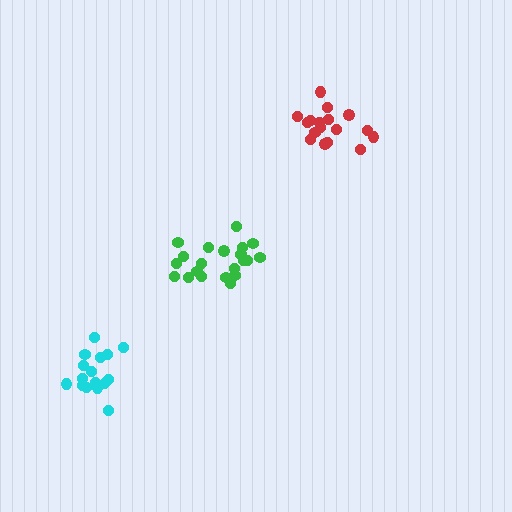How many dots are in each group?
Group 1: 16 dots, Group 2: 17 dots, Group 3: 21 dots (54 total).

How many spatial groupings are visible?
There are 3 spatial groupings.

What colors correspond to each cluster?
The clusters are colored: cyan, red, green.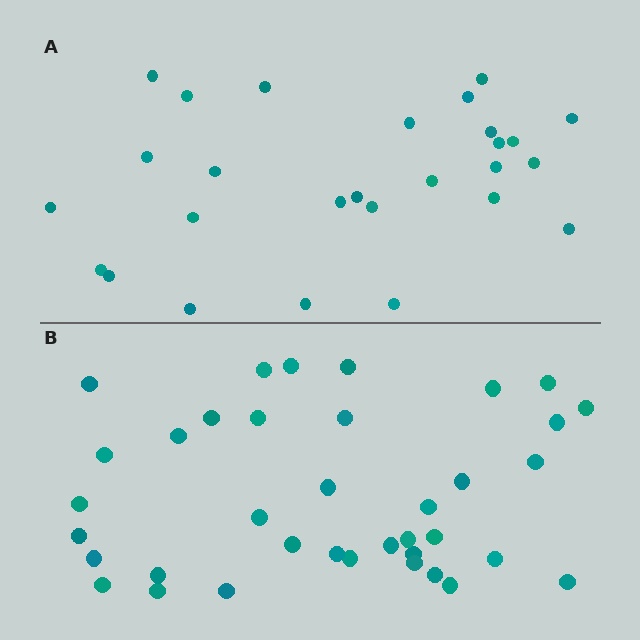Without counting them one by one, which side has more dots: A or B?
Region B (the bottom region) has more dots.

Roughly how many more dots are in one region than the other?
Region B has roughly 10 or so more dots than region A.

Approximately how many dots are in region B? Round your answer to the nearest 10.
About 40 dots. (The exact count is 37, which rounds to 40.)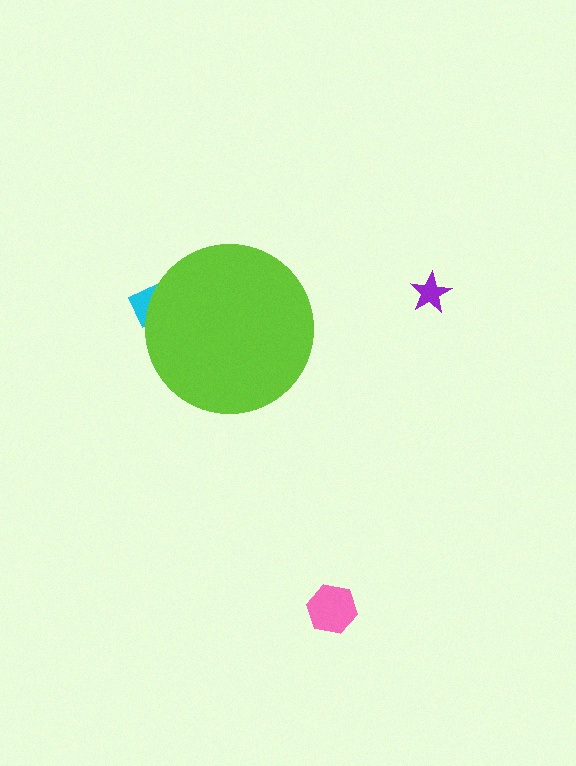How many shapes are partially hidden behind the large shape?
1 shape is partially hidden.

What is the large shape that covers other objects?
A lime circle.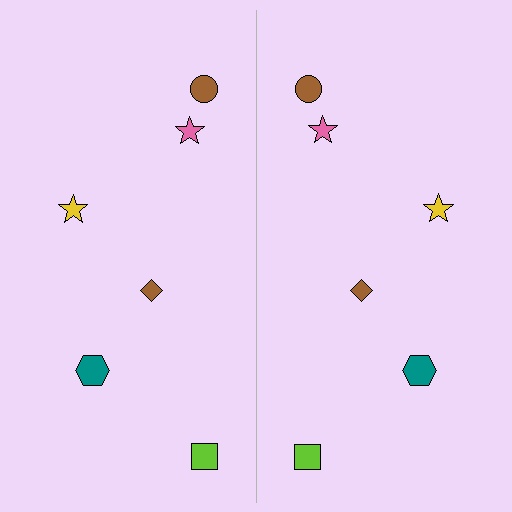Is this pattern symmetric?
Yes, this pattern has bilateral (reflection) symmetry.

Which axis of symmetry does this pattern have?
The pattern has a vertical axis of symmetry running through the center of the image.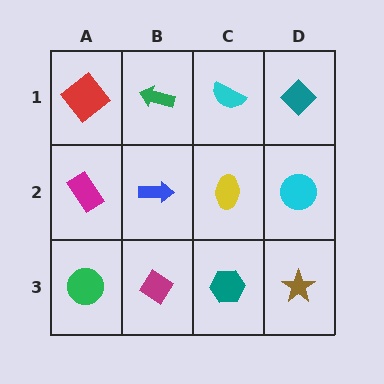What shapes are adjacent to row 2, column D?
A teal diamond (row 1, column D), a brown star (row 3, column D), a yellow ellipse (row 2, column C).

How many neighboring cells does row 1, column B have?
3.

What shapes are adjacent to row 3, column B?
A blue arrow (row 2, column B), a green circle (row 3, column A), a teal hexagon (row 3, column C).